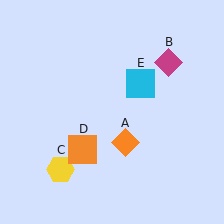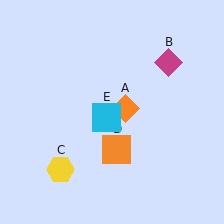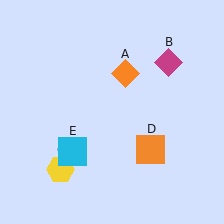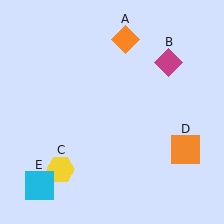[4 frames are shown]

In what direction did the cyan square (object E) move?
The cyan square (object E) moved down and to the left.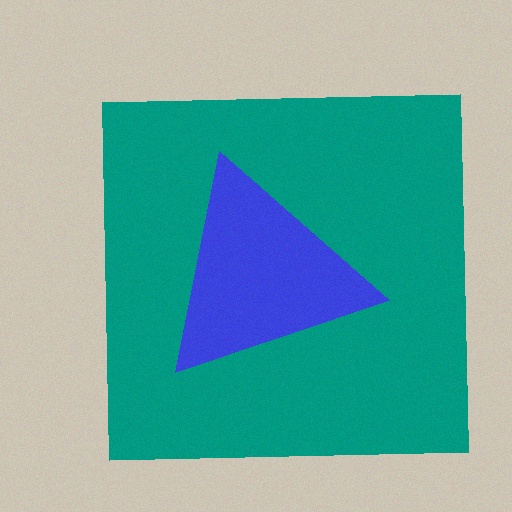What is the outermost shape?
The teal square.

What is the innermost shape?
The blue triangle.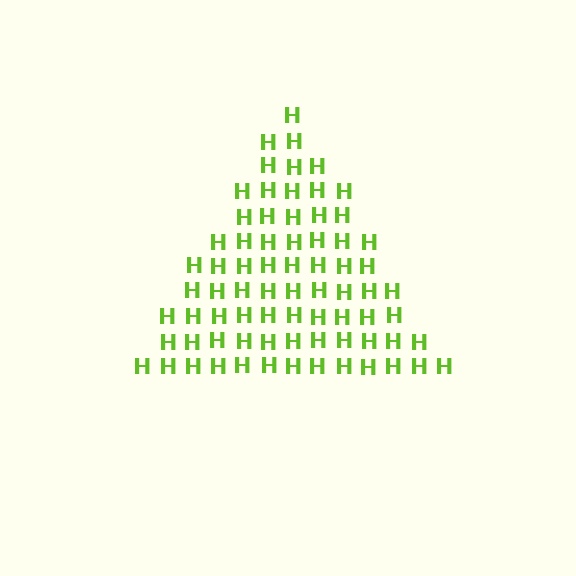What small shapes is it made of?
It is made of small letter H's.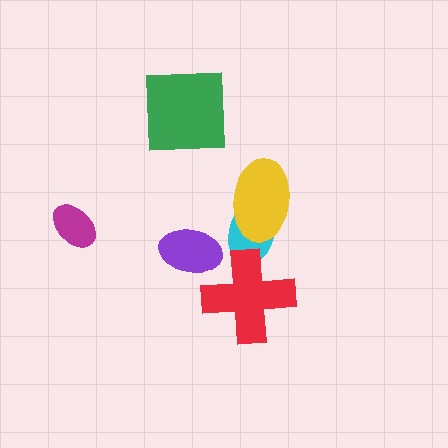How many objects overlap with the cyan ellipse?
2 objects overlap with the cyan ellipse.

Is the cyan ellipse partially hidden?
Yes, it is partially covered by another shape.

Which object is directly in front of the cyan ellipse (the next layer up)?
The yellow ellipse is directly in front of the cyan ellipse.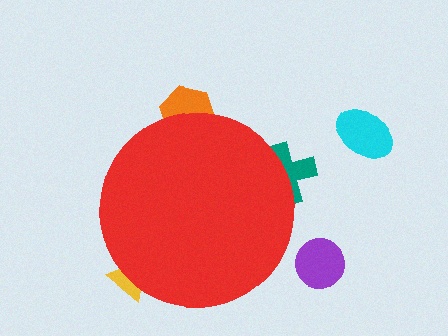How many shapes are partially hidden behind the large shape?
3 shapes are partially hidden.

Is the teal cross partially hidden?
Yes, the teal cross is partially hidden behind the red circle.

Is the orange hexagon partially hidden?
Yes, the orange hexagon is partially hidden behind the red circle.